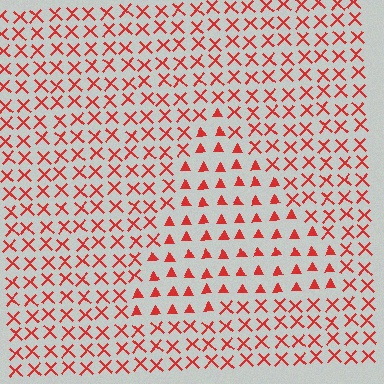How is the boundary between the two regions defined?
The boundary is defined by a change in element shape: triangles inside vs. X marks outside. All elements share the same color and spacing.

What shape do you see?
I see a triangle.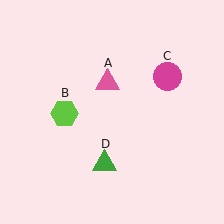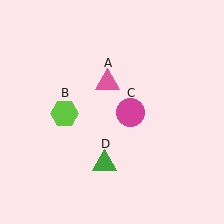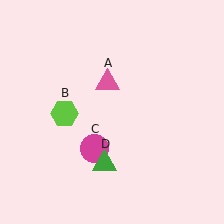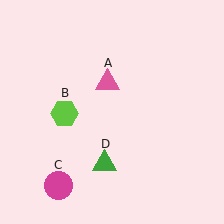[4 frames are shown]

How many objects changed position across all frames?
1 object changed position: magenta circle (object C).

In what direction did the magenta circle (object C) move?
The magenta circle (object C) moved down and to the left.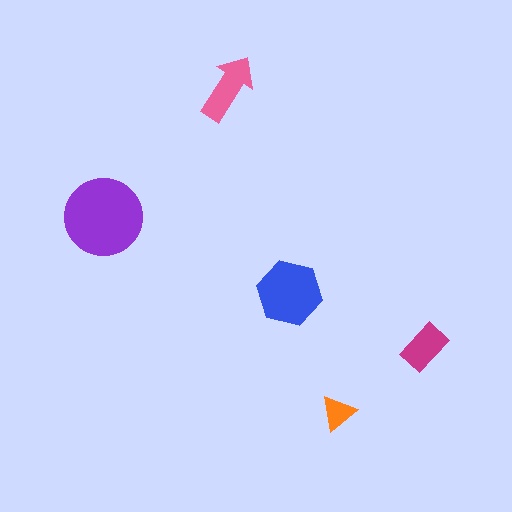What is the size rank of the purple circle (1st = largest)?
1st.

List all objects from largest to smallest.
The purple circle, the blue hexagon, the pink arrow, the magenta rectangle, the orange triangle.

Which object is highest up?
The pink arrow is topmost.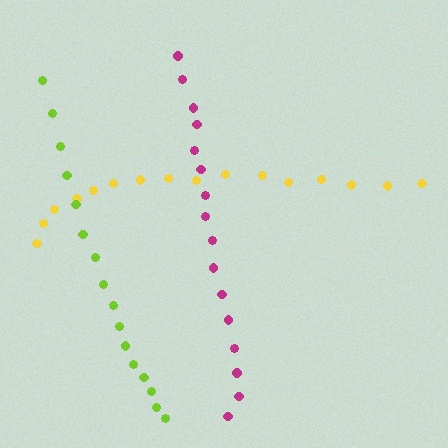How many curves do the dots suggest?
There are 3 distinct paths.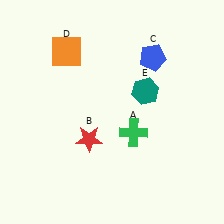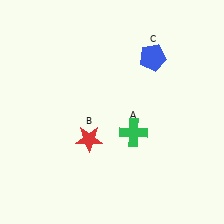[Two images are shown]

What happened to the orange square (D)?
The orange square (D) was removed in Image 2. It was in the top-left area of Image 1.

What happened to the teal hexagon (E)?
The teal hexagon (E) was removed in Image 2. It was in the top-right area of Image 1.